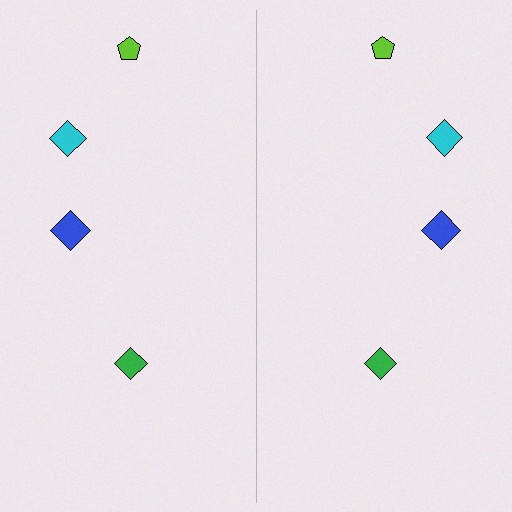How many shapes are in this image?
There are 8 shapes in this image.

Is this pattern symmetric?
Yes, this pattern has bilateral (reflection) symmetry.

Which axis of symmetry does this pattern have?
The pattern has a vertical axis of symmetry running through the center of the image.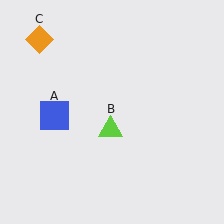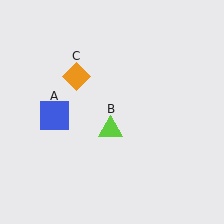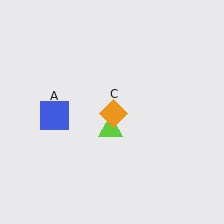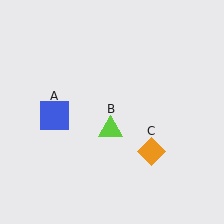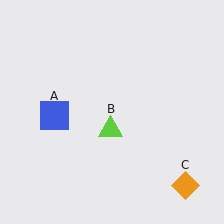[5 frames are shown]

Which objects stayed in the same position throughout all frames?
Blue square (object A) and lime triangle (object B) remained stationary.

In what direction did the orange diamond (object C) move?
The orange diamond (object C) moved down and to the right.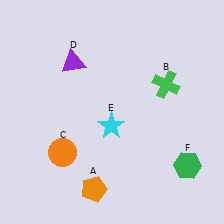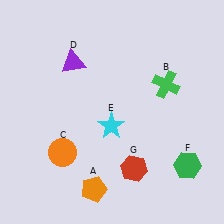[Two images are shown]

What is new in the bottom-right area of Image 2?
A red hexagon (G) was added in the bottom-right area of Image 2.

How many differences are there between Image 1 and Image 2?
There is 1 difference between the two images.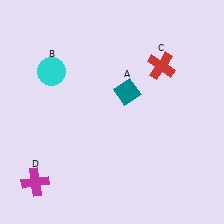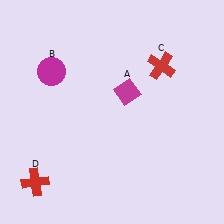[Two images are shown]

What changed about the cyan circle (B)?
In Image 1, B is cyan. In Image 2, it changed to magenta.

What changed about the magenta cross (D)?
In Image 1, D is magenta. In Image 2, it changed to red.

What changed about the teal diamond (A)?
In Image 1, A is teal. In Image 2, it changed to magenta.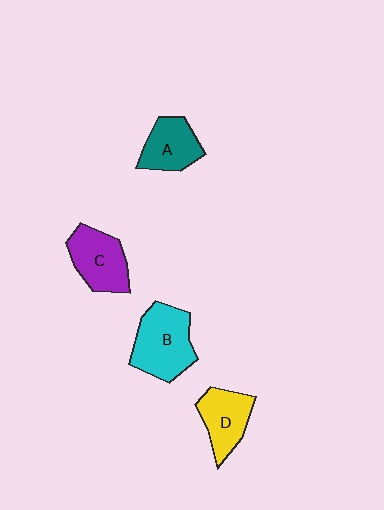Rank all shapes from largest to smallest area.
From largest to smallest: B (cyan), C (purple), D (yellow), A (teal).